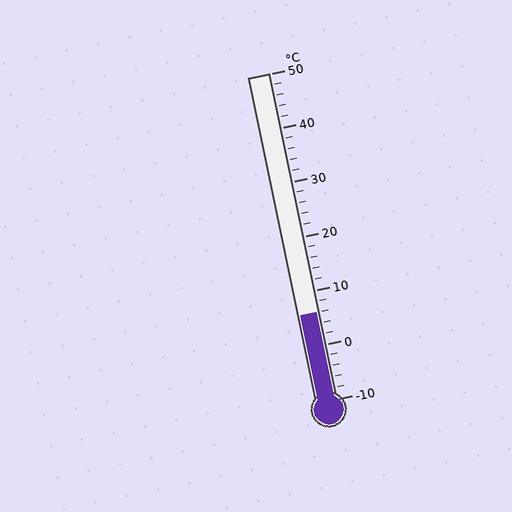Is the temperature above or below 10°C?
The temperature is below 10°C.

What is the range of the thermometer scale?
The thermometer scale ranges from -10°C to 50°C.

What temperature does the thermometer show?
The thermometer shows approximately 6°C.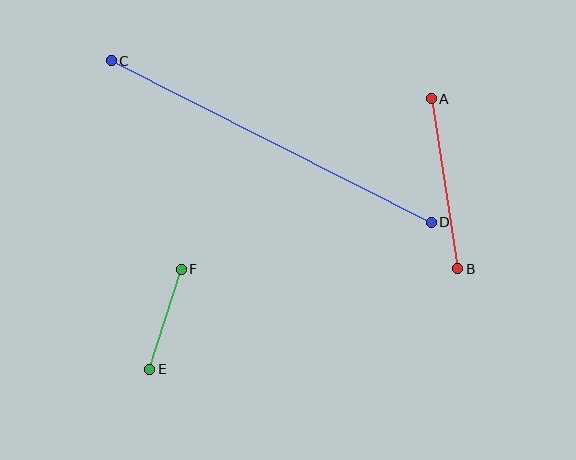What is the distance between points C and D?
The distance is approximately 358 pixels.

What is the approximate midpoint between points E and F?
The midpoint is at approximately (165, 319) pixels.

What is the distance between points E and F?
The distance is approximately 105 pixels.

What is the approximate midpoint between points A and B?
The midpoint is at approximately (445, 184) pixels.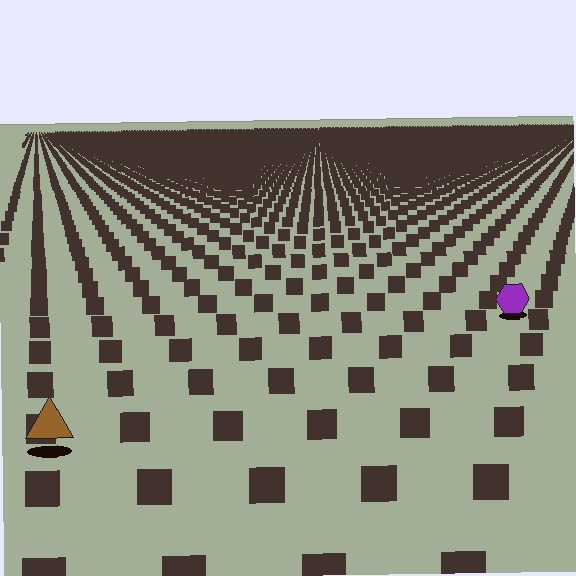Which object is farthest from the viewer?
The purple hexagon is farthest from the viewer. It appears smaller and the ground texture around it is denser.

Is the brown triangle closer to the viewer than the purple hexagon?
Yes. The brown triangle is closer — you can tell from the texture gradient: the ground texture is coarser near it.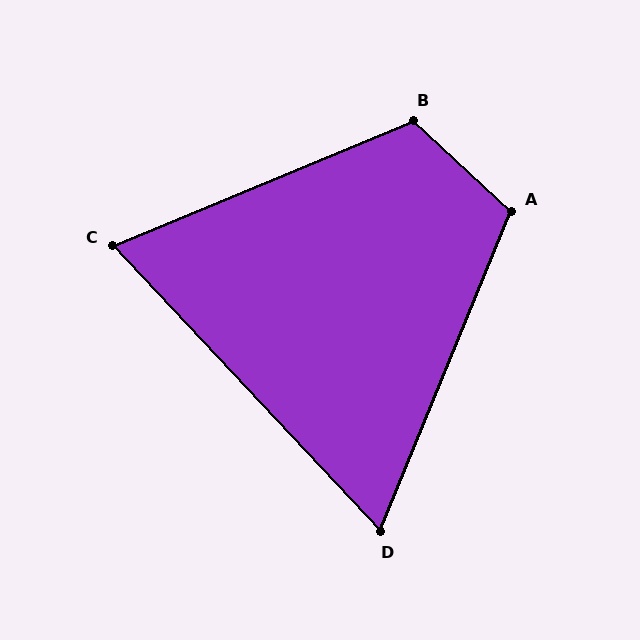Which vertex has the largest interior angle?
B, at approximately 115 degrees.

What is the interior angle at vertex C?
Approximately 69 degrees (acute).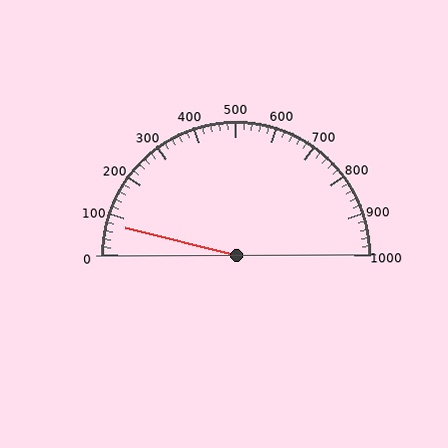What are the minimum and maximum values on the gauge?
The gauge ranges from 0 to 1000.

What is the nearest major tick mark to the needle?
The nearest major tick mark is 100.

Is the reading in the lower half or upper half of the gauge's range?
The reading is in the lower half of the range (0 to 1000).